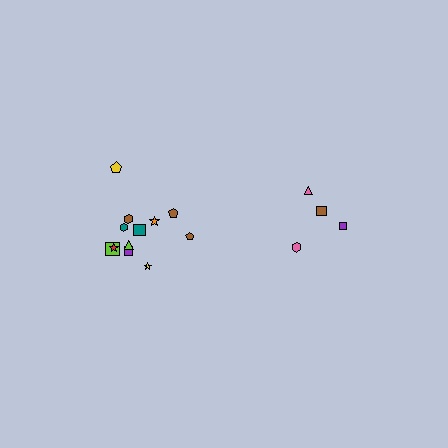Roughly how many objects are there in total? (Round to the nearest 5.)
Roughly 15 objects in total.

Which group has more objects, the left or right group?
The left group.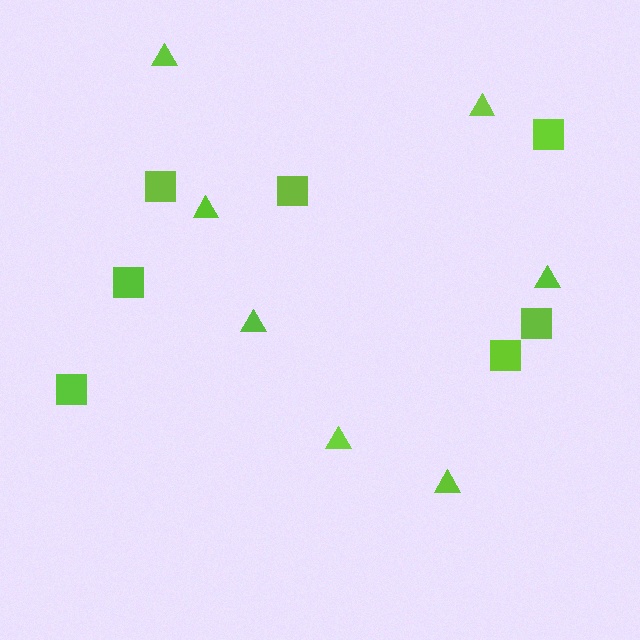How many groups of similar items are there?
There are 2 groups: one group of squares (7) and one group of triangles (7).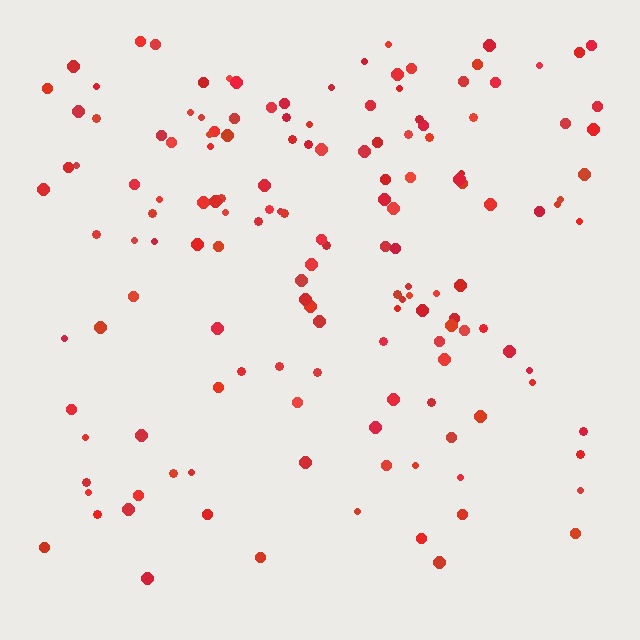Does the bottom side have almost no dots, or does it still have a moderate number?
Still a moderate number, just noticeably fewer than the top.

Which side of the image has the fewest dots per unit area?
The bottom.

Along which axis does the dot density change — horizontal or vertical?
Vertical.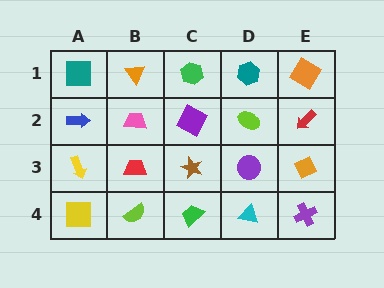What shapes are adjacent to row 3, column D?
A lime ellipse (row 2, column D), a cyan triangle (row 4, column D), a brown star (row 3, column C), an orange diamond (row 3, column E).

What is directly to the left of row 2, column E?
A lime ellipse.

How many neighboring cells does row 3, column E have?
3.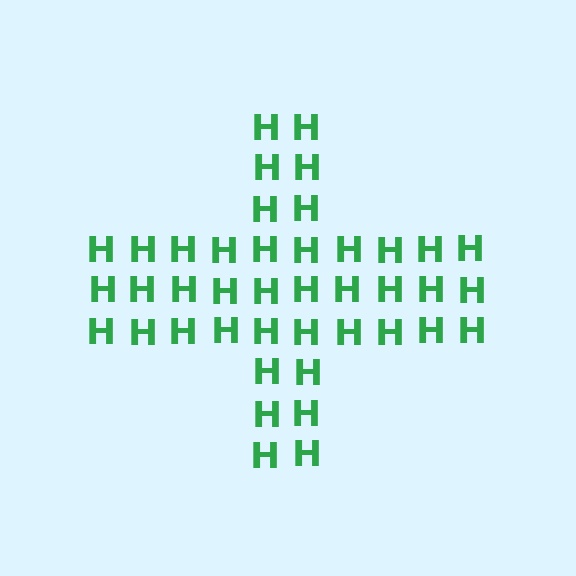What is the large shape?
The large shape is a cross.